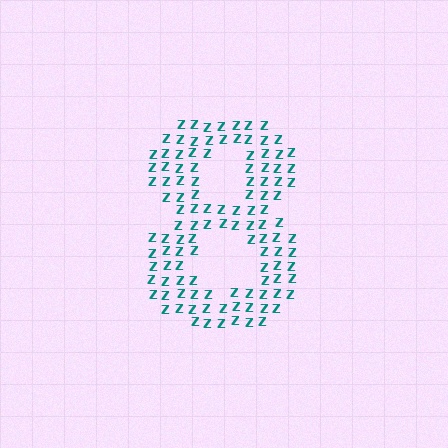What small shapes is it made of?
It is made of small letter Z's.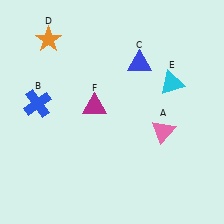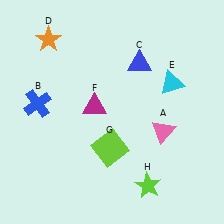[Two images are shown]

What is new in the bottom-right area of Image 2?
A lime star (H) was added in the bottom-right area of Image 2.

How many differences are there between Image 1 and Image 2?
There are 2 differences between the two images.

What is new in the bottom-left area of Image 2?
A lime square (G) was added in the bottom-left area of Image 2.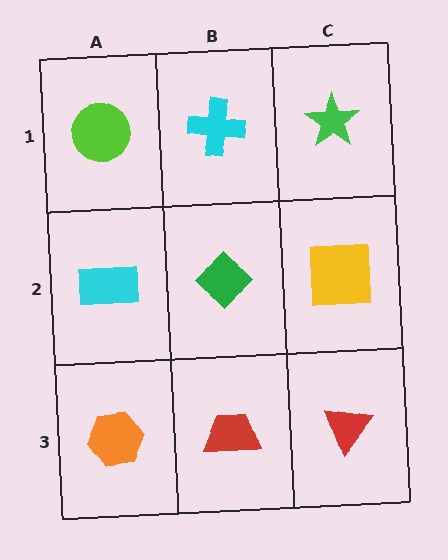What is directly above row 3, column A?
A cyan rectangle.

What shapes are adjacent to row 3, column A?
A cyan rectangle (row 2, column A), a red trapezoid (row 3, column B).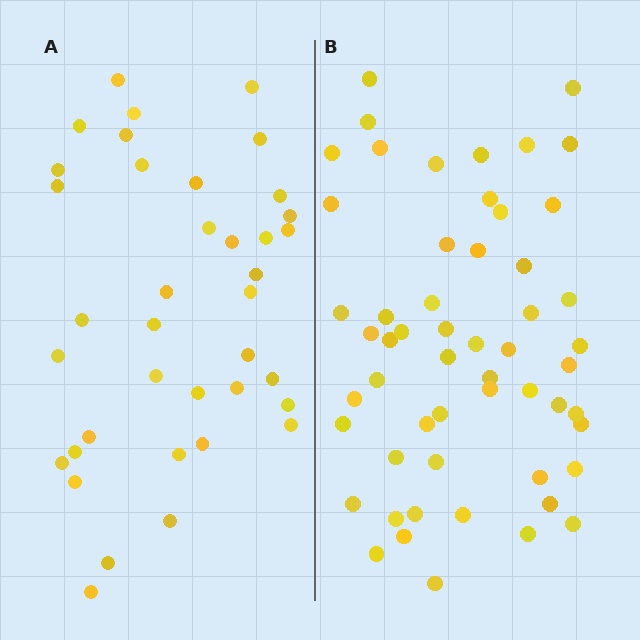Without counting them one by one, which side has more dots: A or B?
Region B (the right region) has more dots.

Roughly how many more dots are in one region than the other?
Region B has approximately 15 more dots than region A.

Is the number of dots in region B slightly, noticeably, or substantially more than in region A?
Region B has noticeably more, but not dramatically so. The ratio is roughly 1.4 to 1.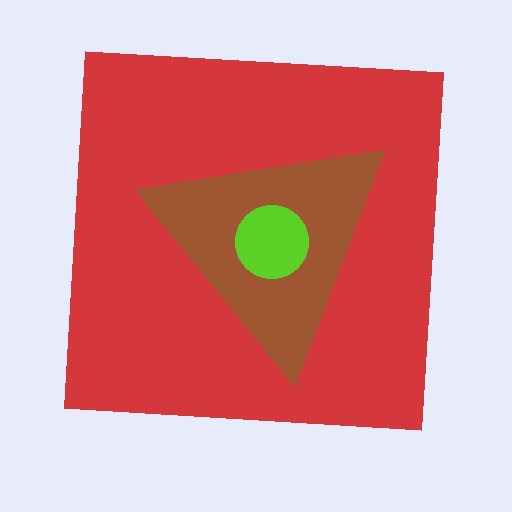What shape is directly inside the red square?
The brown triangle.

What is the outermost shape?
The red square.